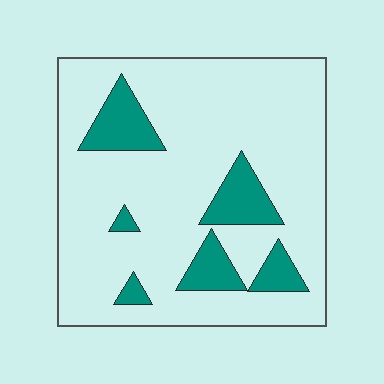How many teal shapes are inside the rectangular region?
6.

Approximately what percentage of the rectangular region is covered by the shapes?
Approximately 15%.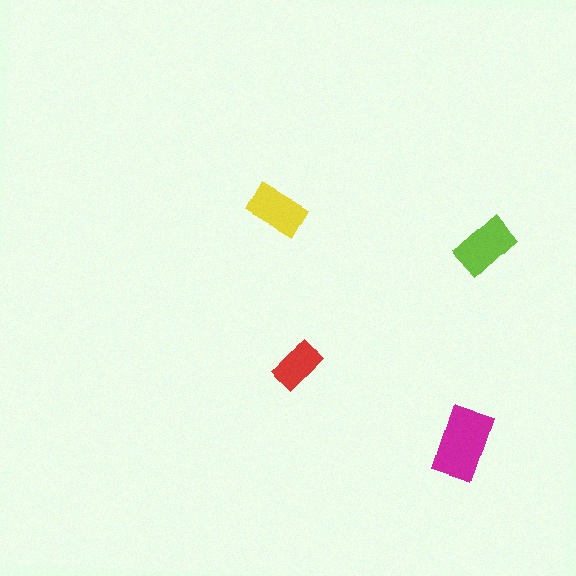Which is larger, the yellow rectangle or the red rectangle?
The yellow one.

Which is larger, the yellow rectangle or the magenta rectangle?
The magenta one.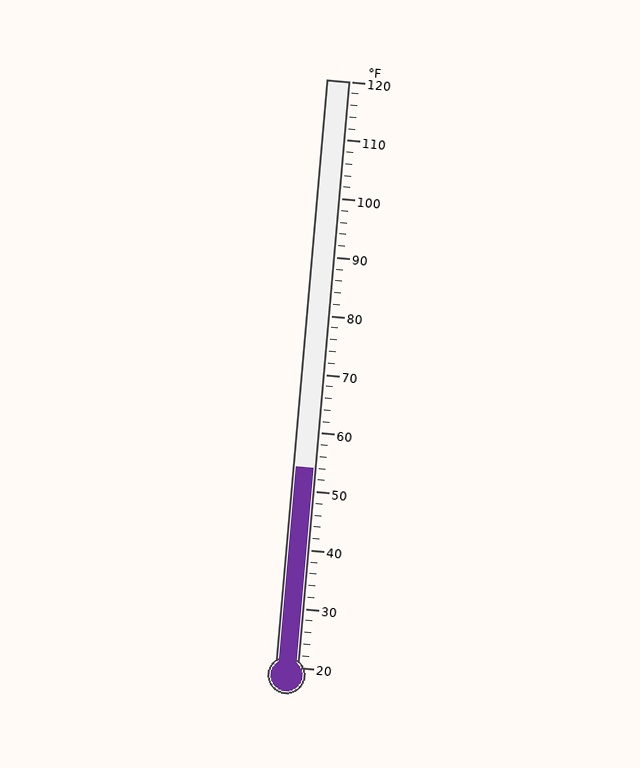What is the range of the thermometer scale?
The thermometer scale ranges from 20°F to 120°F.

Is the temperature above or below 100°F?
The temperature is below 100°F.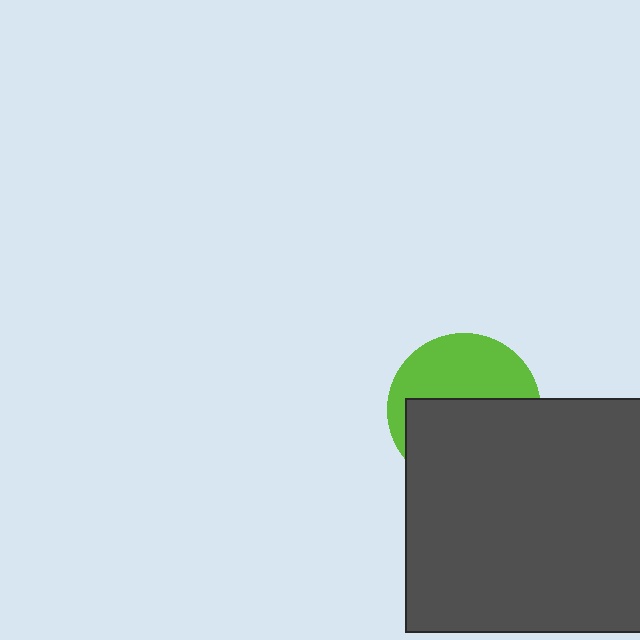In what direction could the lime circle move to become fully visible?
The lime circle could move up. That would shift it out from behind the dark gray rectangle entirely.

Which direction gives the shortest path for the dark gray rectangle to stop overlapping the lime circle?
Moving down gives the shortest separation.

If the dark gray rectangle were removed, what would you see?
You would see the complete lime circle.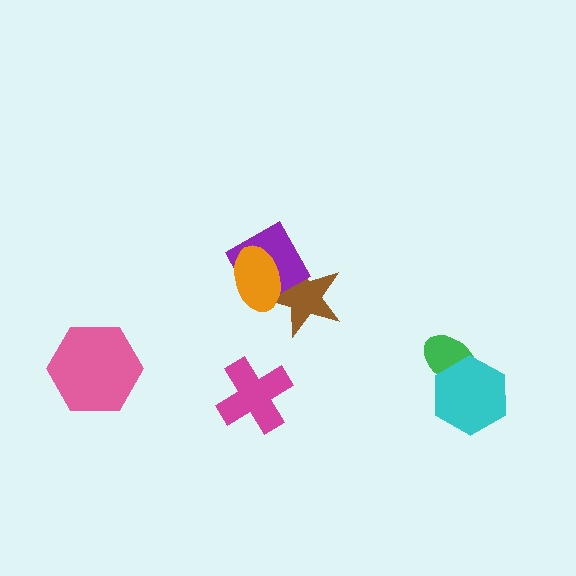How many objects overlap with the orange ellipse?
2 objects overlap with the orange ellipse.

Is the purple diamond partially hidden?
Yes, it is partially covered by another shape.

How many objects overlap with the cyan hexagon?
1 object overlaps with the cyan hexagon.